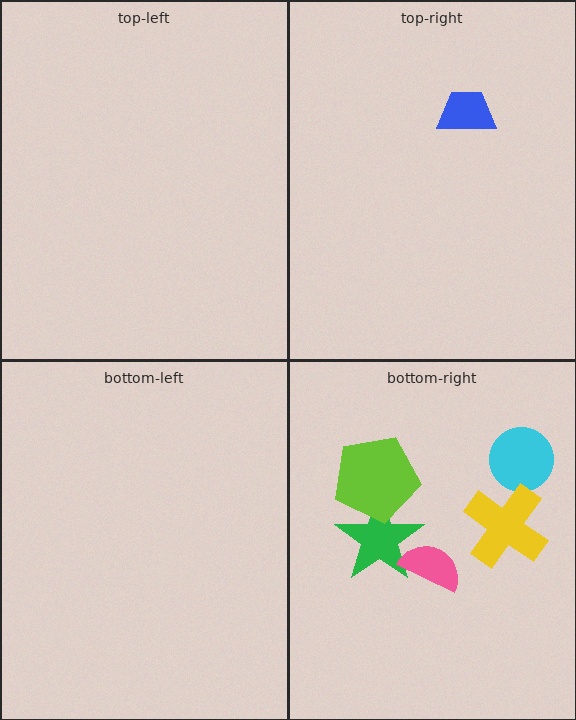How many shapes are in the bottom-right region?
5.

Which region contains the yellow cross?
The bottom-right region.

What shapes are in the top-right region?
The blue trapezoid.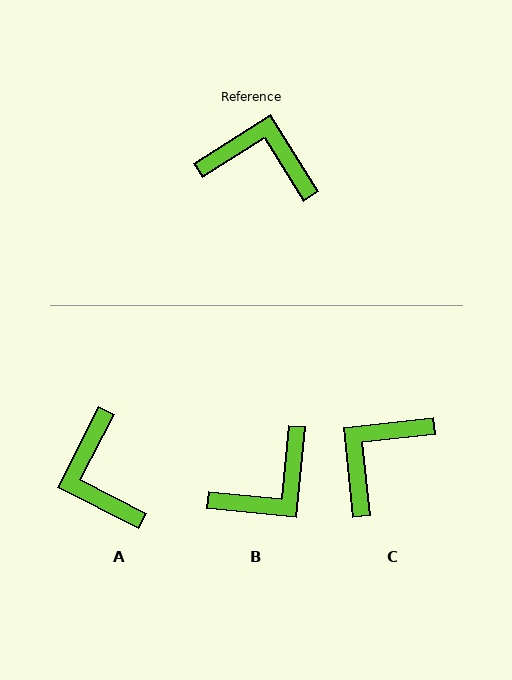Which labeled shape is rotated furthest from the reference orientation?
B, about 128 degrees away.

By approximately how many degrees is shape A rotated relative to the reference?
Approximately 121 degrees counter-clockwise.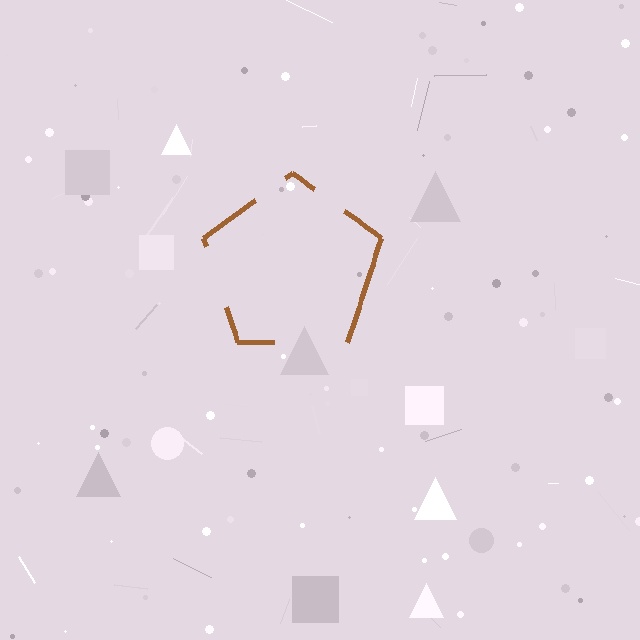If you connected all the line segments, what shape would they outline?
They would outline a pentagon.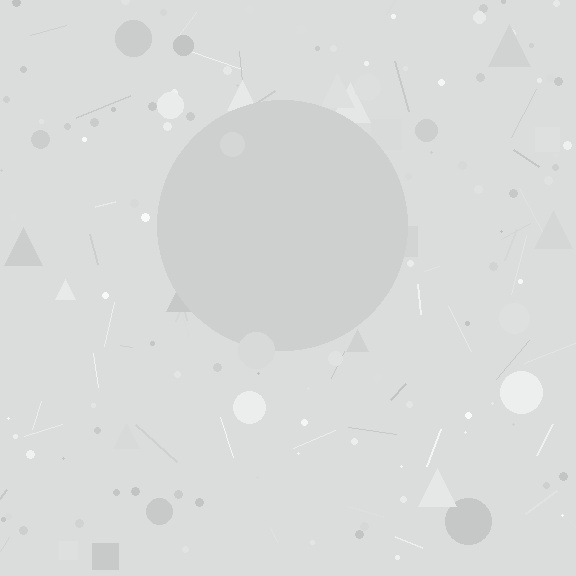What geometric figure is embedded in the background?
A circle is embedded in the background.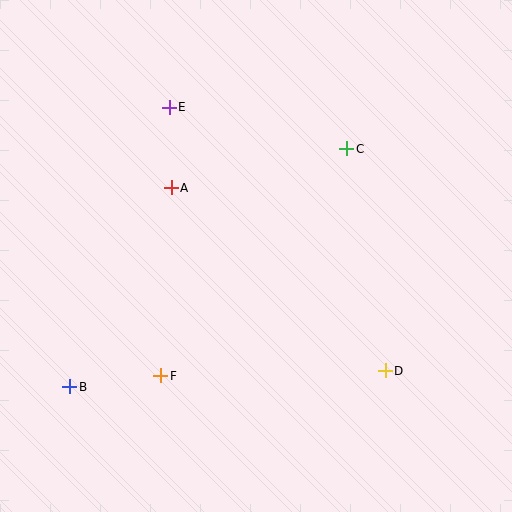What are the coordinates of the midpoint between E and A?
The midpoint between E and A is at (170, 147).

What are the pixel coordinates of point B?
Point B is at (69, 387).